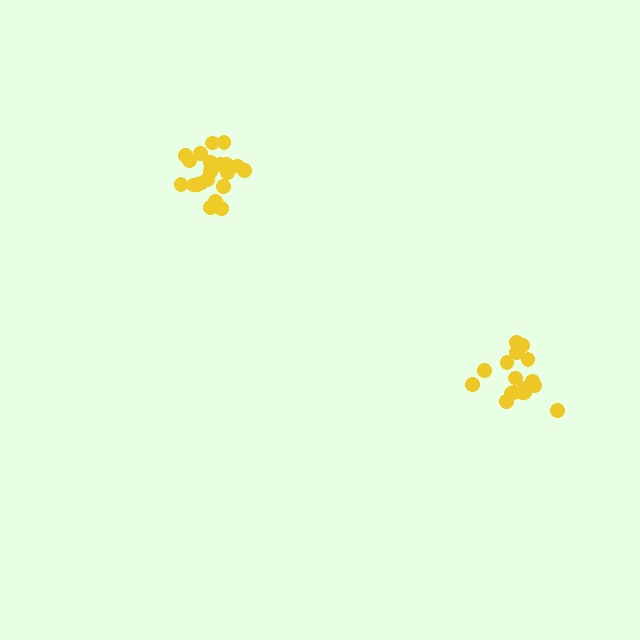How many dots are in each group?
Group 1: 18 dots, Group 2: 21 dots (39 total).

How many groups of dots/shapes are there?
There are 2 groups.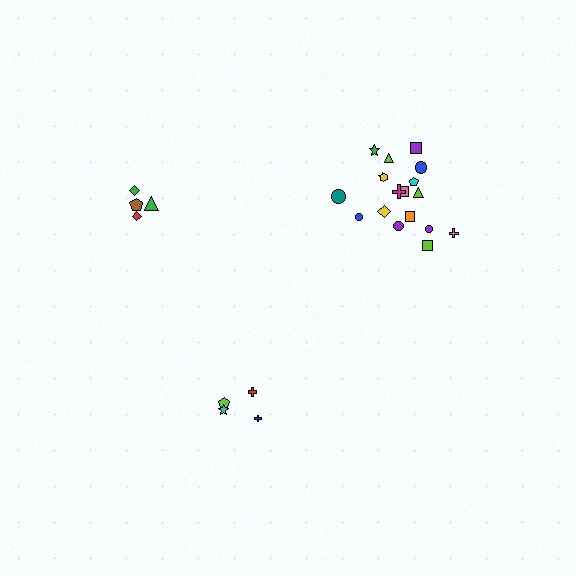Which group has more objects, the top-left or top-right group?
The top-right group.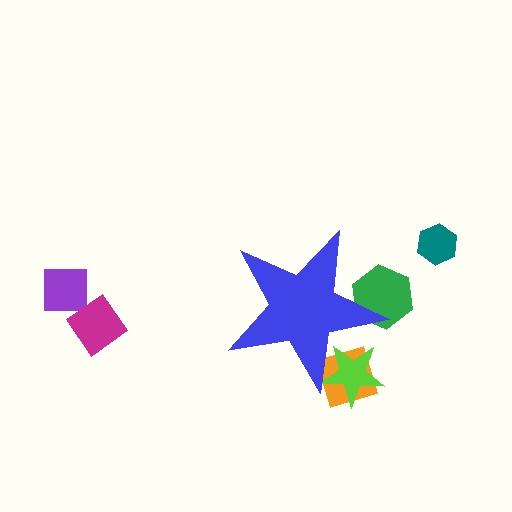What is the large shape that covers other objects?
A blue star.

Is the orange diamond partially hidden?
Yes, the orange diamond is partially hidden behind the blue star.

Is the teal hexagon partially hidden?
No, the teal hexagon is fully visible.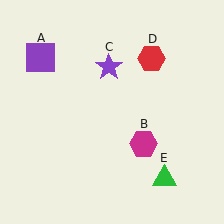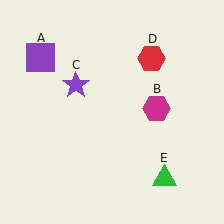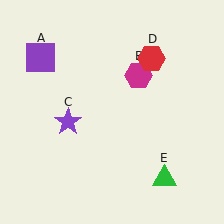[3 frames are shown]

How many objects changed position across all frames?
2 objects changed position: magenta hexagon (object B), purple star (object C).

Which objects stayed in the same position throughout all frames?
Purple square (object A) and red hexagon (object D) and green triangle (object E) remained stationary.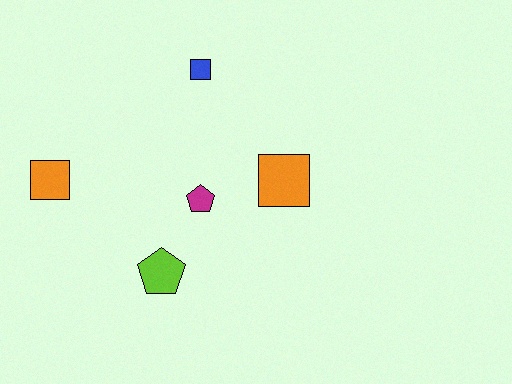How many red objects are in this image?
There are no red objects.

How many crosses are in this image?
There are no crosses.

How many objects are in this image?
There are 5 objects.